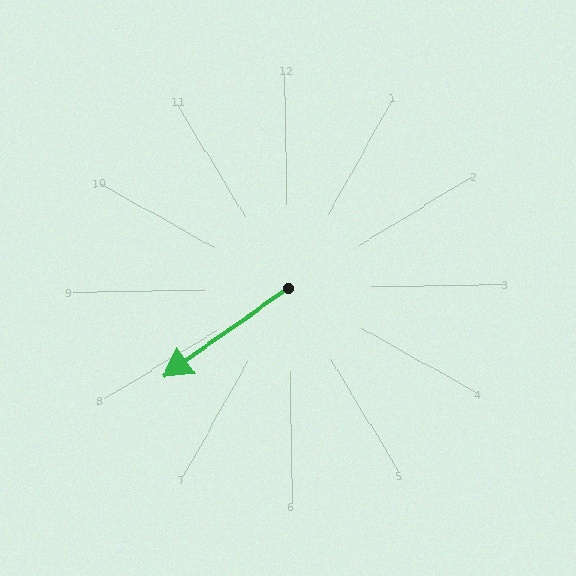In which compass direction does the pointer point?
Southwest.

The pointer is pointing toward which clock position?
Roughly 8 o'clock.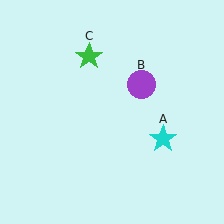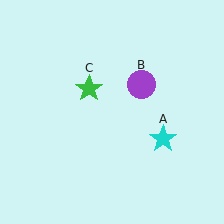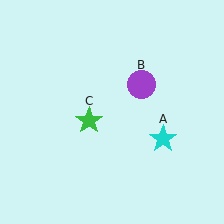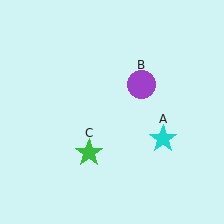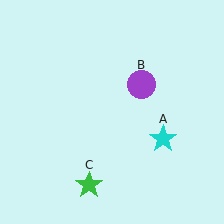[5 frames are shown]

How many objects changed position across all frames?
1 object changed position: green star (object C).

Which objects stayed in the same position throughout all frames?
Cyan star (object A) and purple circle (object B) remained stationary.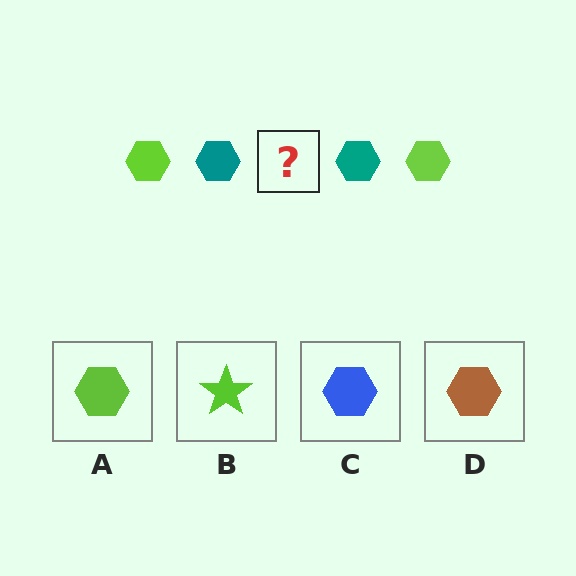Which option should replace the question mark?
Option A.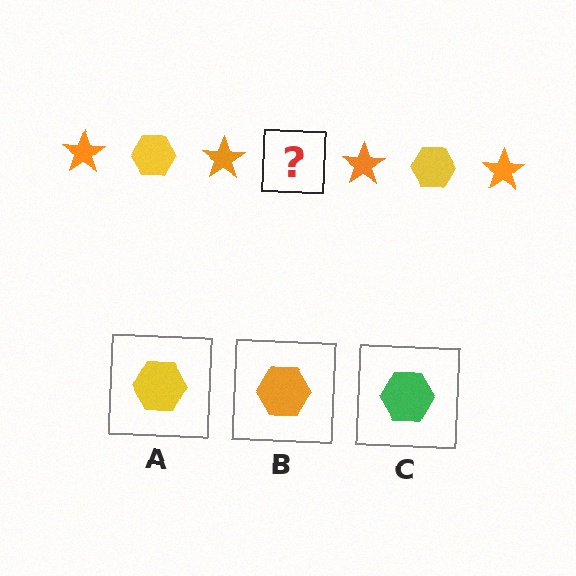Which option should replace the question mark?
Option A.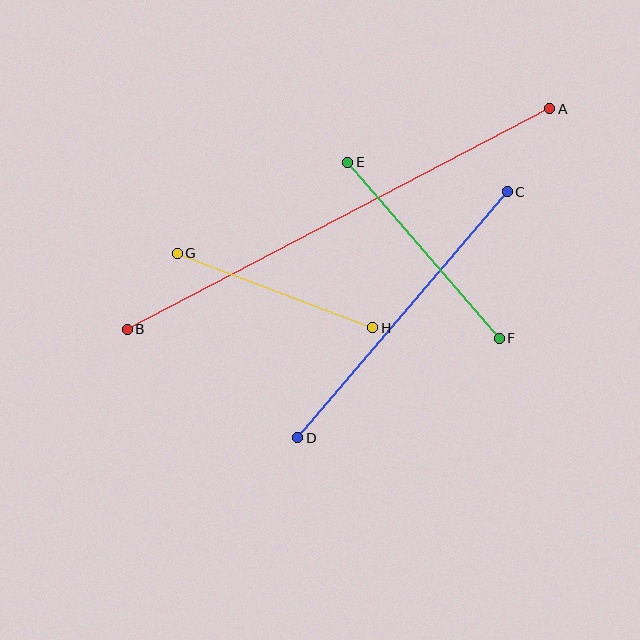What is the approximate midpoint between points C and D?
The midpoint is at approximately (402, 315) pixels.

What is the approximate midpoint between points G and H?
The midpoint is at approximately (275, 291) pixels.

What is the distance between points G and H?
The distance is approximately 209 pixels.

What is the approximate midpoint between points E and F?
The midpoint is at approximately (423, 250) pixels.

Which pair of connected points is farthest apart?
Points A and B are farthest apart.